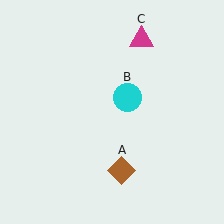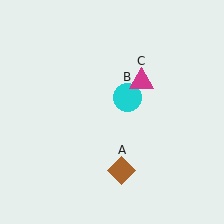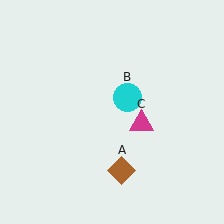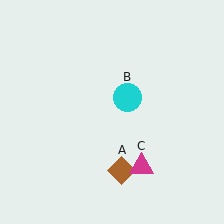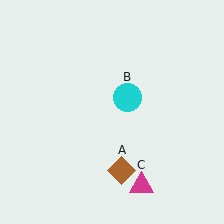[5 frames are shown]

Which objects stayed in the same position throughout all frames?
Brown diamond (object A) and cyan circle (object B) remained stationary.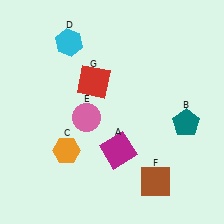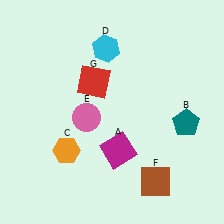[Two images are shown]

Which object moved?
The cyan hexagon (D) moved right.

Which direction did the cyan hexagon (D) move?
The cyan hexagon (D) moved right.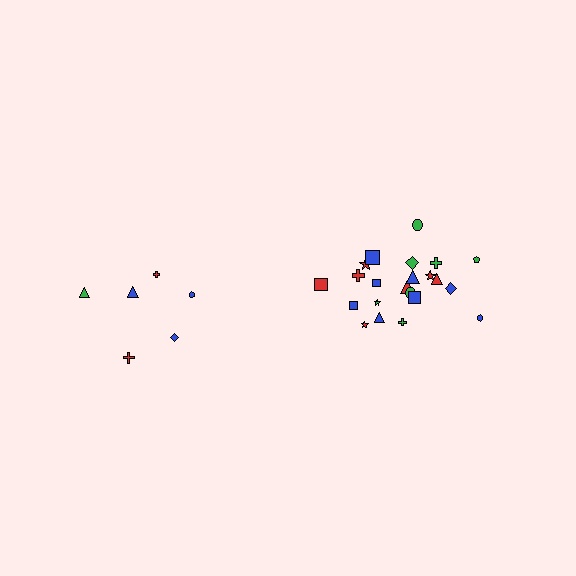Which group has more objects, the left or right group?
The right group.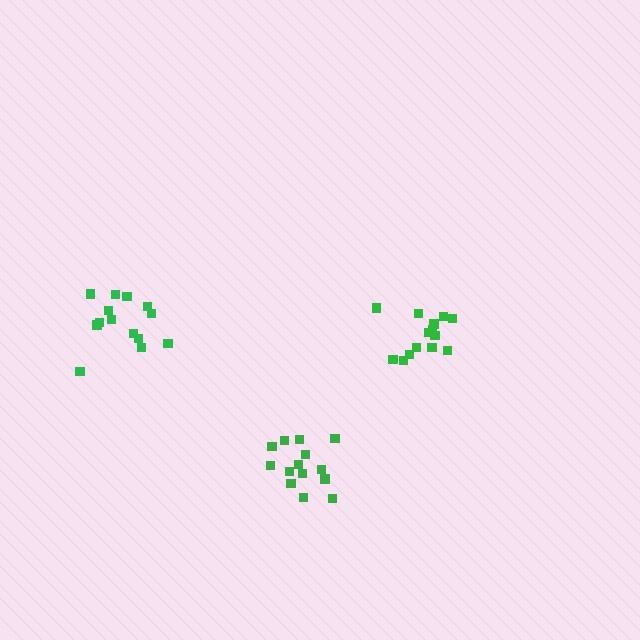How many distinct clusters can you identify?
There are 3 distinct clusters.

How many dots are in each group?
Group 1: 14 dots, Group 2: 14 dots, Group 3: 14 dots (42 total).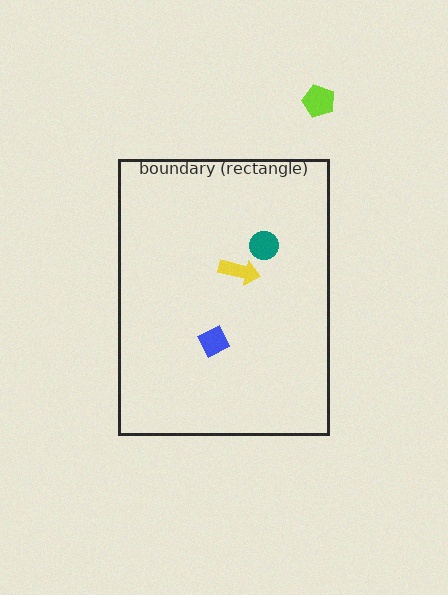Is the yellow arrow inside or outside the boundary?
Inside.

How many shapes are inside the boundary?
3 inside, 1 outside.